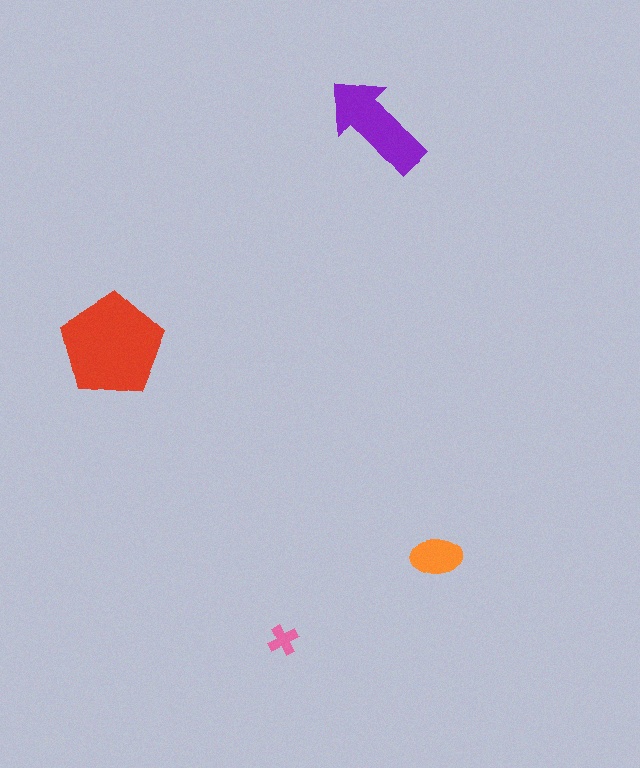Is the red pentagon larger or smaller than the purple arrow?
Larger.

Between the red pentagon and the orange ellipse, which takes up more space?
The red pentagon.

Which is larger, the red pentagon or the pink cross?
The red pentagon.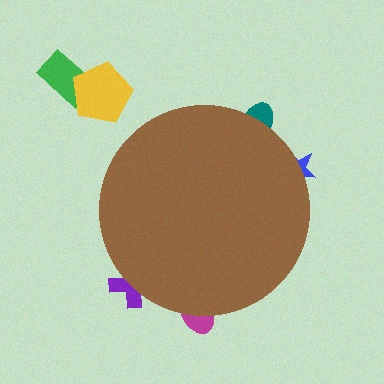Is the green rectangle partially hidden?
No, the green rectangle is fully visible.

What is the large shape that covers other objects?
A brown circle.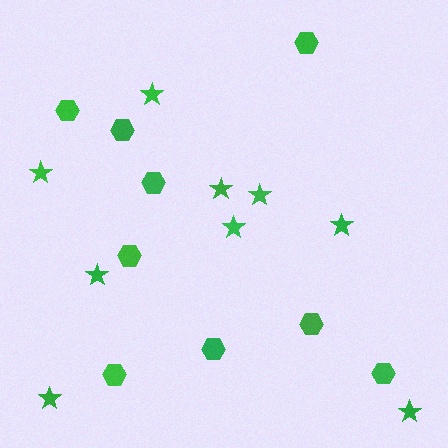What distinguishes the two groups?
There are 2 groups: one group of hexagons (9) and one group of stars (9).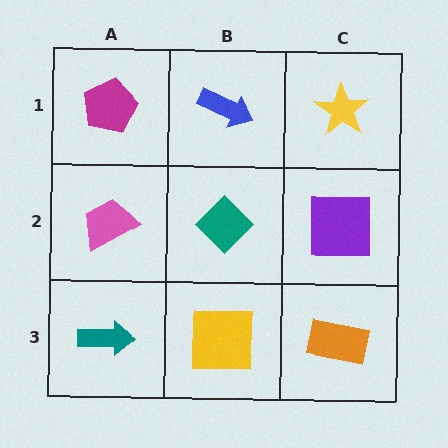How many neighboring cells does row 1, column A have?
2.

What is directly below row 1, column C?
A purple square.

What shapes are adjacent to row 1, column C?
A purple square (row 2, column C), a blue arrow (row 1, column B).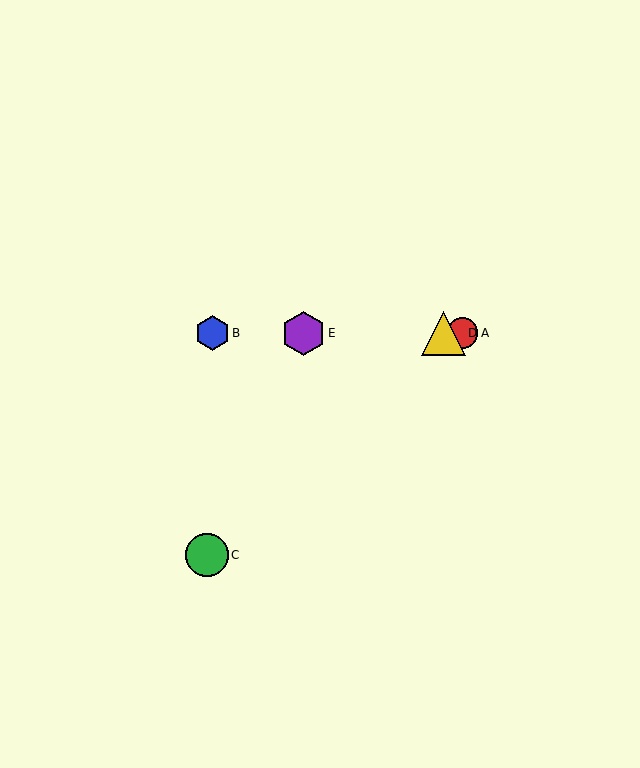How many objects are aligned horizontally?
4 objects (A, B, D, E) are aligned horizontally.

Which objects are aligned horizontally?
Objects A, B, D, E are aligned horizontally.